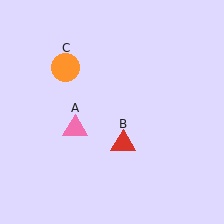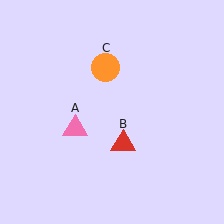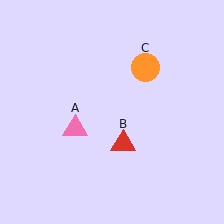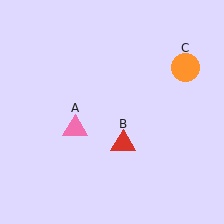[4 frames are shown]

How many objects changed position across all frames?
1 object changed position: orange circle (object C).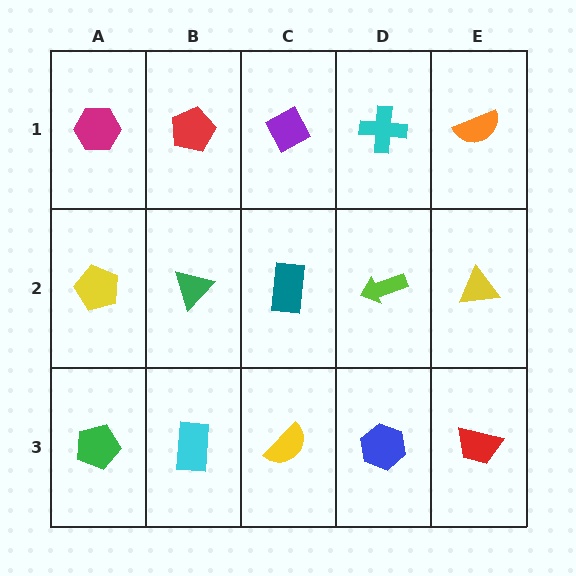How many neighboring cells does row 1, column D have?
3.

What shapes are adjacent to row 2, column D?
A cyan cross (row 1, column D), a blue hexagon (row 3, column D), a teal rectangle (row 2, column C), a yellow triangle (row 2, column E).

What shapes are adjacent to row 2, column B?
A red pentagon (row 1, column B), a cyan rectangle (row 3, column B), a yellow pentagon (row 2, column A), a teal rectangle (row 2, column C).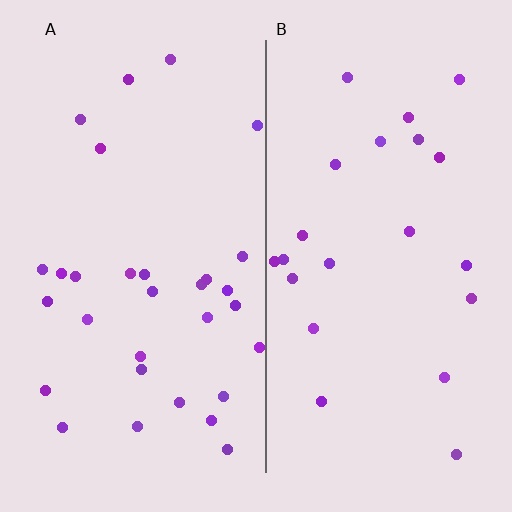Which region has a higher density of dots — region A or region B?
A (the left).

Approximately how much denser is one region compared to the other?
Approximately 1.4× — region A over region B.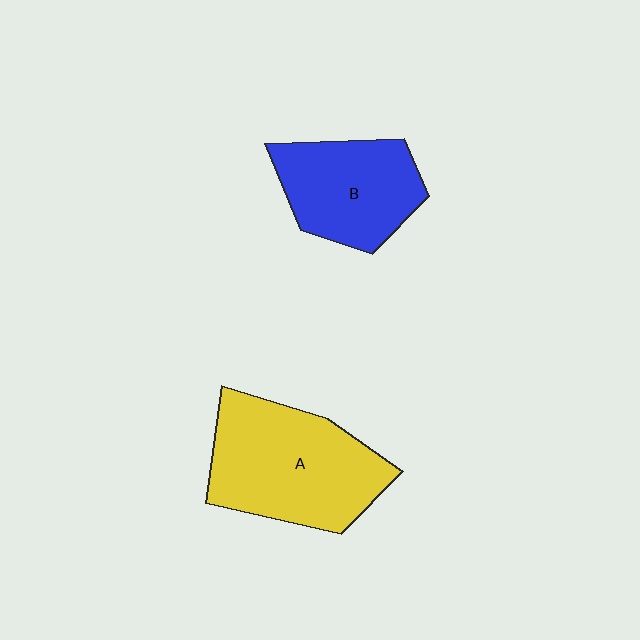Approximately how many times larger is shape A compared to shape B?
Approximately 1.4 times.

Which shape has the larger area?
Shape A (yellow).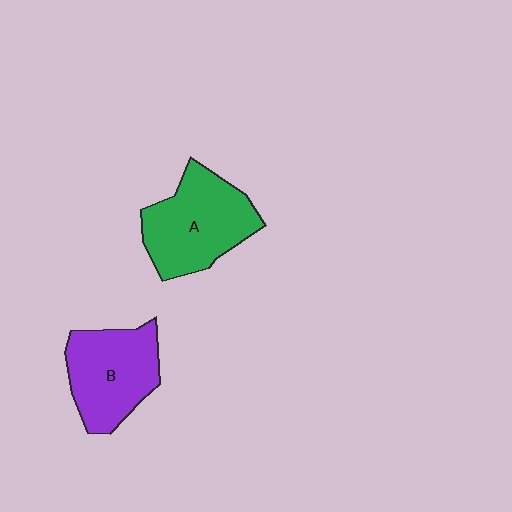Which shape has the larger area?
Shape A (green).